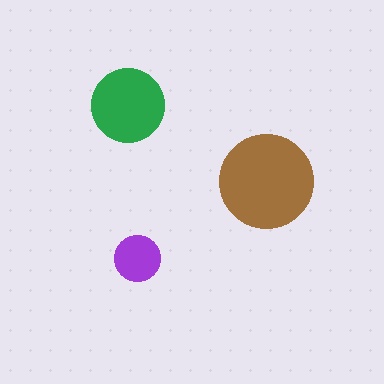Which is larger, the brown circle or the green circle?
The brown one.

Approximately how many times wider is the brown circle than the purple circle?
About 2 times wider.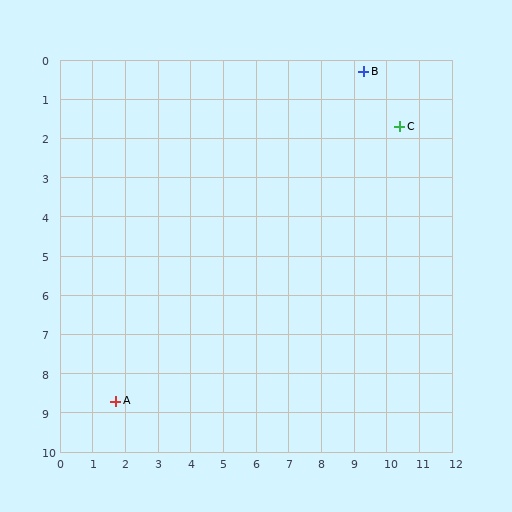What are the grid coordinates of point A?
Point A is at approximately (1.7, 8.7).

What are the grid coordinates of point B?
Point B is at approximately (9.3, 0.3).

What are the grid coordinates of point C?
Point C is at approximately (10.4, 1.7).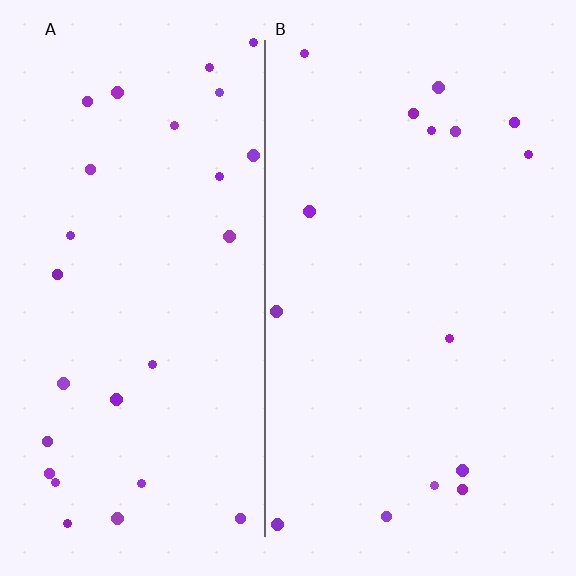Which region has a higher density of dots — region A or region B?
A (the left).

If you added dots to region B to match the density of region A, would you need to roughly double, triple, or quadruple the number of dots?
Approximately double.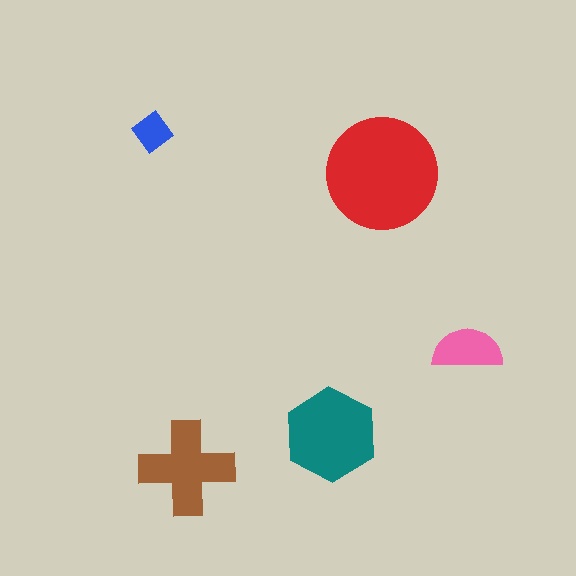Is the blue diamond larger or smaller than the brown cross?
Smaller.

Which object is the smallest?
The blue diamond.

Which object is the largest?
The red circle.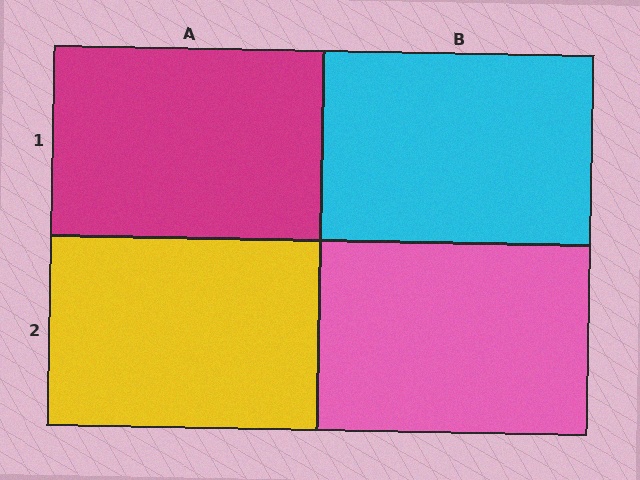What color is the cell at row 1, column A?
Magenta.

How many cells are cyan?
1 cell is cyan.